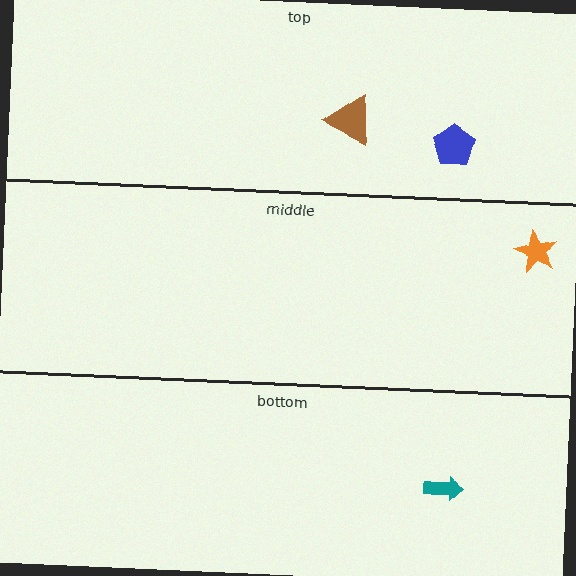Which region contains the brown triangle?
The top region.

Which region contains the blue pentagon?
The top region.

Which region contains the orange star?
The middle region.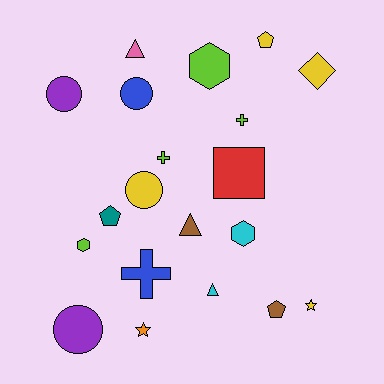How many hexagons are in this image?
There are 3 hexagons.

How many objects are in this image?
There are 20 objects.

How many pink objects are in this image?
There is 1 pink object.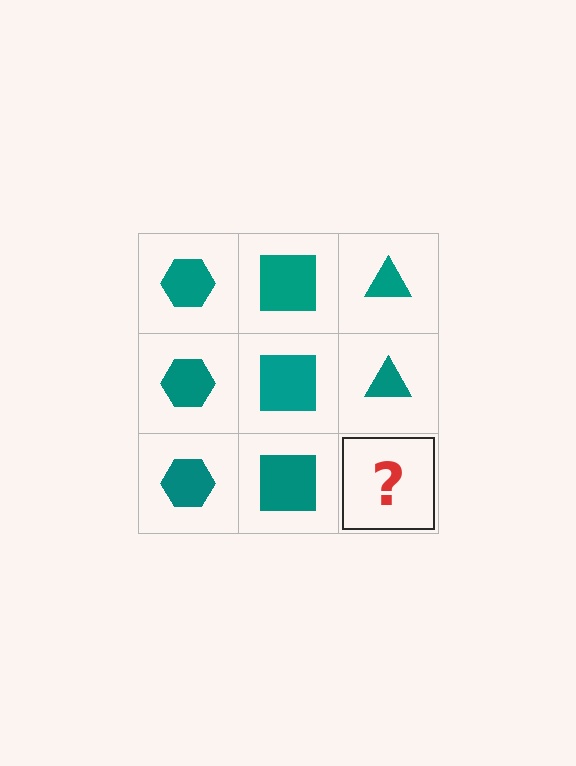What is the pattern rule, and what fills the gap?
The rule is that each column has a consistent shape. The gap should be filled with a teal triangle.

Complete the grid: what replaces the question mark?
The question mark should be replaced with a teal triangle.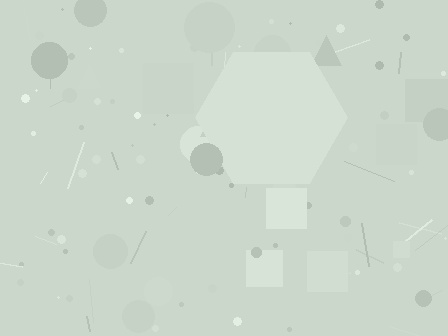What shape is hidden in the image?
A hexagon is hidden in the image.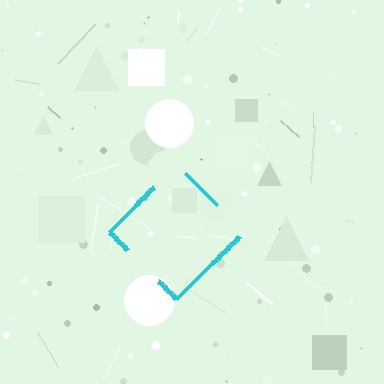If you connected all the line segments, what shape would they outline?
They would outline a diamond.